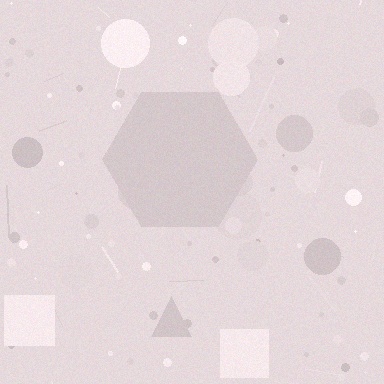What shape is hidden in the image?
A hexagon is hidden in the image.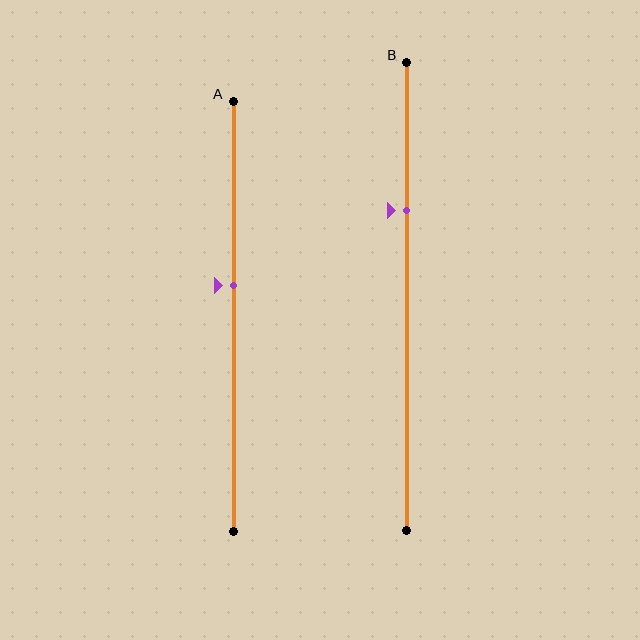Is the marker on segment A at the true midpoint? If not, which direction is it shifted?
No, the marker on segment A is shifted upward by about 7% of the segment length.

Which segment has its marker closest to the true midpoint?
Segment A has its marker closest to the true midpoint.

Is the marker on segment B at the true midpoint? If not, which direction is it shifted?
No, the marker on segment B is shifted upward by about 18% of the segment length.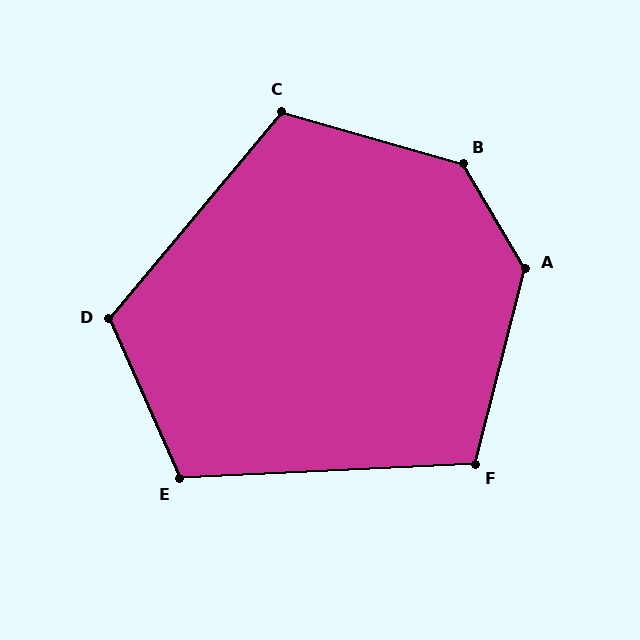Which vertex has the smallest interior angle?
F, at approximately 107 degrees.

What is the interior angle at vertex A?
Approximately 135 degrees (obtuse).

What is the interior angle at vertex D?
Approximately 116 degrees (obtuse).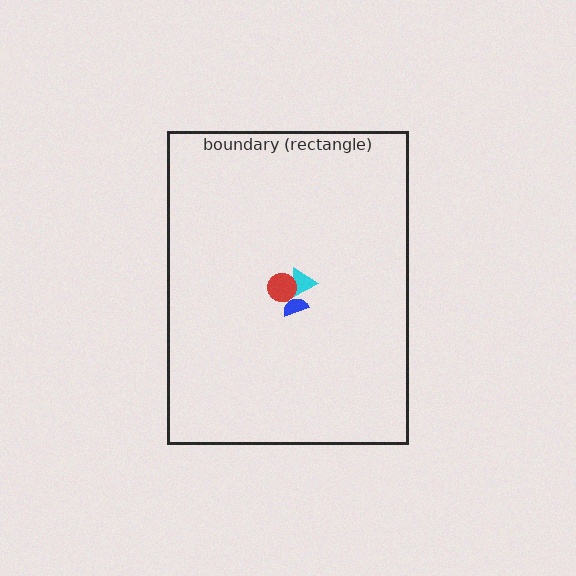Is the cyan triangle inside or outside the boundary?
Inside.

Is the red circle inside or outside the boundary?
Inside.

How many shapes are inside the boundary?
4 inside, 0 outside.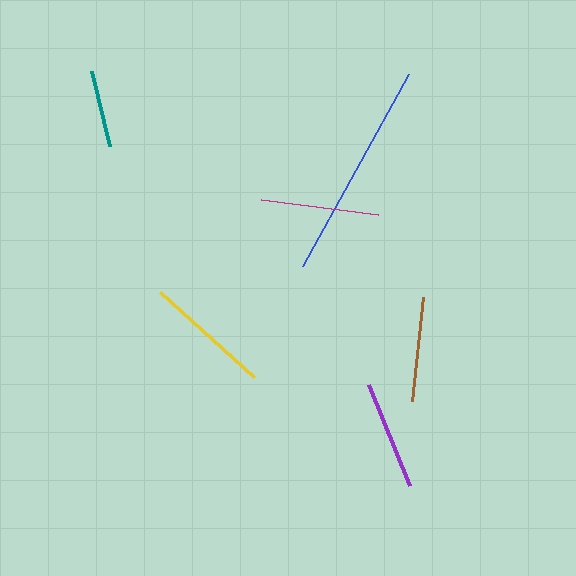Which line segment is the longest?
The blue line is the longest at approximately 219 pixels.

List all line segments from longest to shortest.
From longest to shortest: blue, yellow, magenta, purple, brown, teal.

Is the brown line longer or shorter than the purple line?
The purple line is longer than the brown line.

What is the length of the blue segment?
The blue segment is approximately 219 pixels long.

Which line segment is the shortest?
The teal line is the shortest at approximately 77 pixels.